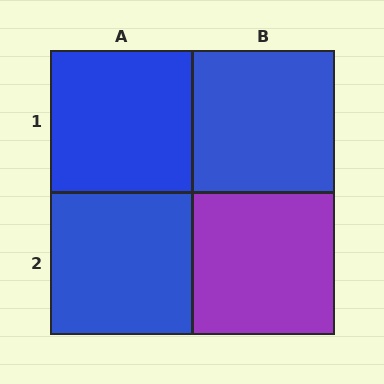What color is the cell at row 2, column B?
Purple.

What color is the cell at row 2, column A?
Blue.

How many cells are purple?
1 cell is purple.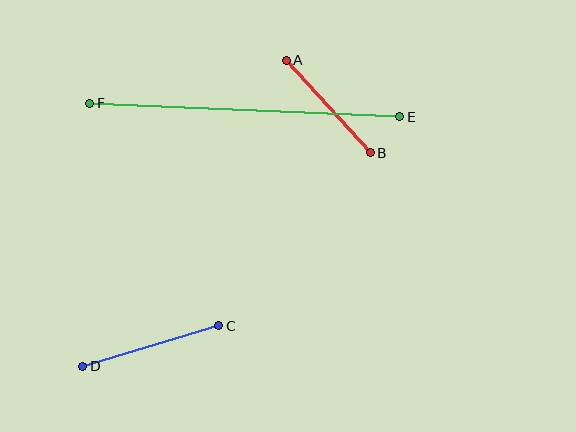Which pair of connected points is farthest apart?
Points E and F are farthest apart.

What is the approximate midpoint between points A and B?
The midpoint is at approximately (328, 106) pixels.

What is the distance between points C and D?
The distance is approximately 141 pixels.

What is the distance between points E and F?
The distance is approximately 310 pixels.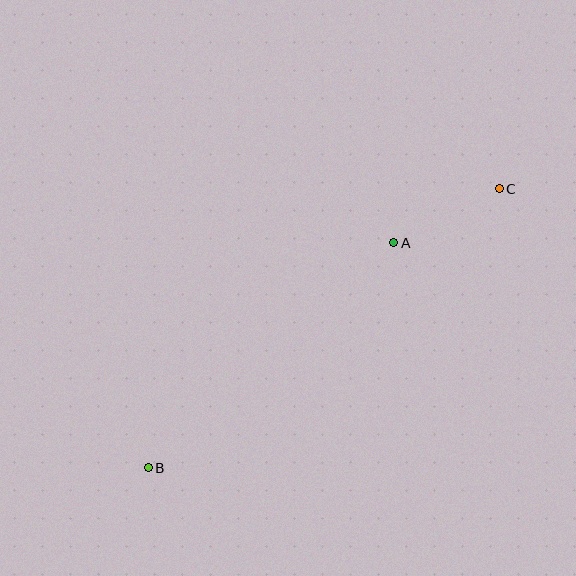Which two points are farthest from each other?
Points B and C are farthest from each other.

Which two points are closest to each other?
Points A and C are closest to each other.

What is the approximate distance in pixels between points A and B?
The distance between A and B is approximately 333 pixels.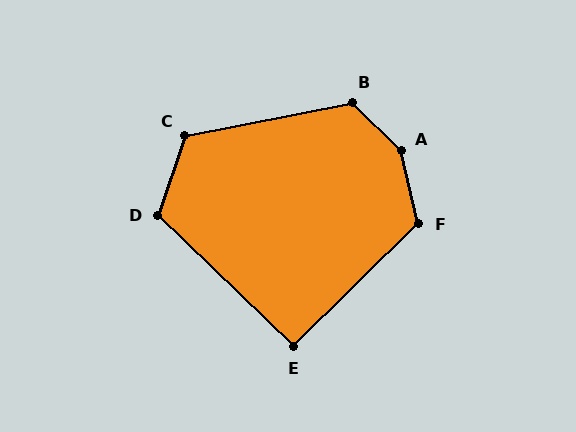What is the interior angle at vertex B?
Approximately 124 degrees (obtuse).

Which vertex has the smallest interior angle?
E, at approximately 92 degrees.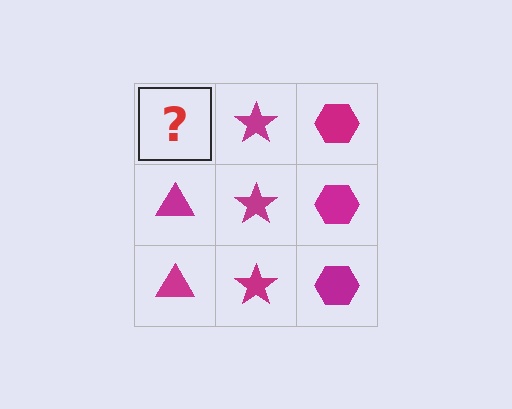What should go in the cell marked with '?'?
The missing cell should contain a magenta triangle.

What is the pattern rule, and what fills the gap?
The rule is that each column has a consistent shape. The gap should be filled with a magenta triangle.